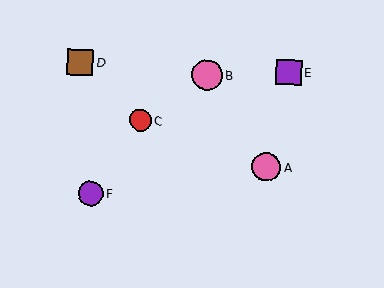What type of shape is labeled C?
Shape C is a red circle.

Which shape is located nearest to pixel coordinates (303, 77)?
The purple square (labeled E) at (289, 72) is nearest to that location.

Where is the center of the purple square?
The center of the purple square is at (289, 72).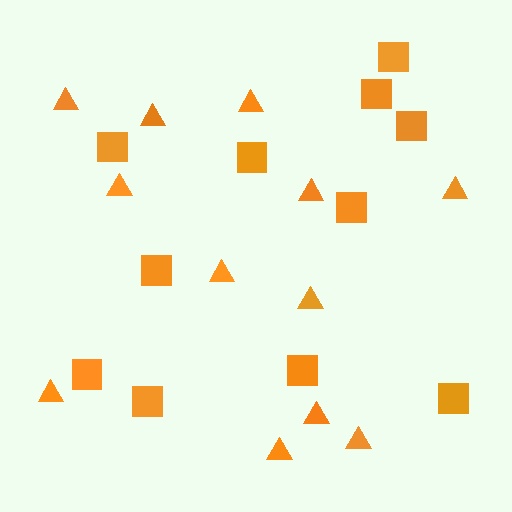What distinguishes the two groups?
There are 2 groups: one group of triangles (12) and one group of squares (11).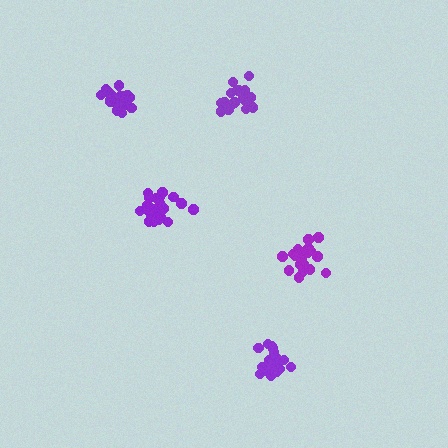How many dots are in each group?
Group 1: 19 dots, Group 2: 17 dots, Group 3: 21 dots, Group 4: 21 dots, Group 5: 20 dots (98 total).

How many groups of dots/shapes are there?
There are 5 groups.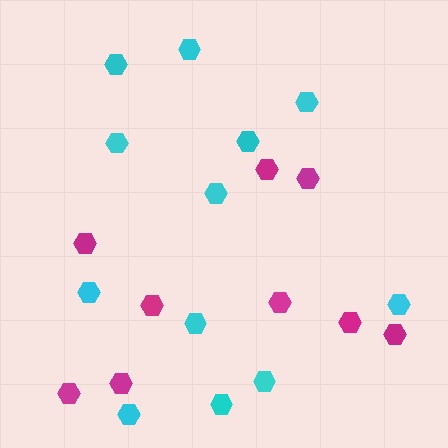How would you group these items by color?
There are 2 groups: one group of magenta hexagons (9) and one group of cyan hexagons (12).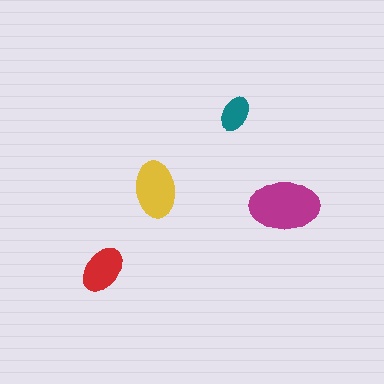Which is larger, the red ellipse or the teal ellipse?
The red one.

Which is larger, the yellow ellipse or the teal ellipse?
The yellow one.